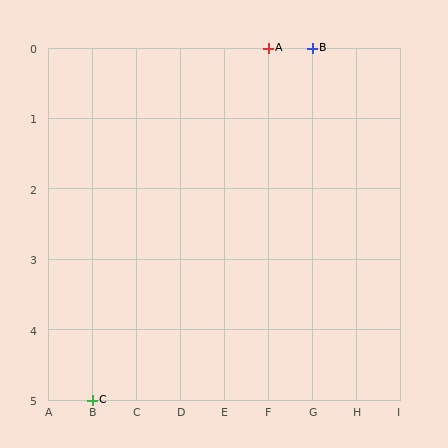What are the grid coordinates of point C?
Point C is at grid coordinates (B, 5).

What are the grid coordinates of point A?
Point A is at grid coordinates (F, 0).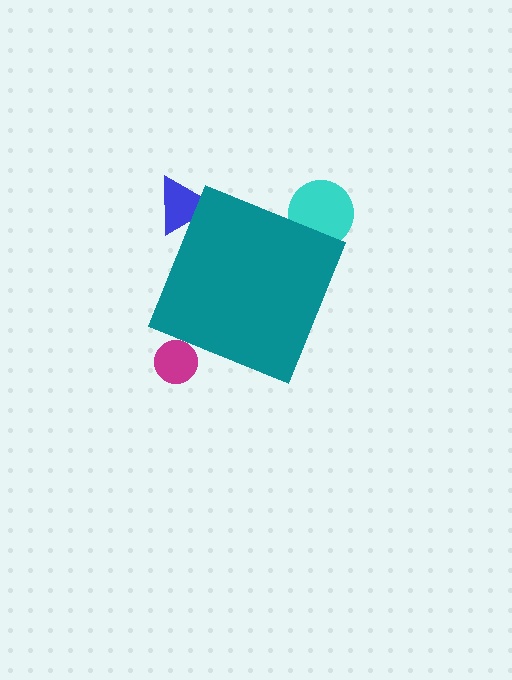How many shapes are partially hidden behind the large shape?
3 shapes are partially hidden.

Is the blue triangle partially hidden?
Yes, the blue triangle is partially hidden behind the teal diamond.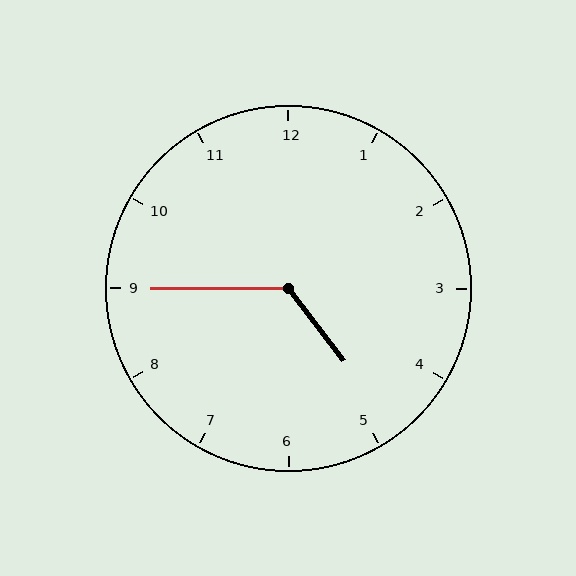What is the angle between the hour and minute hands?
Approximately 128 degrees.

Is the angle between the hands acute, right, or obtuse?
It is obtuse.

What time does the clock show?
4:45.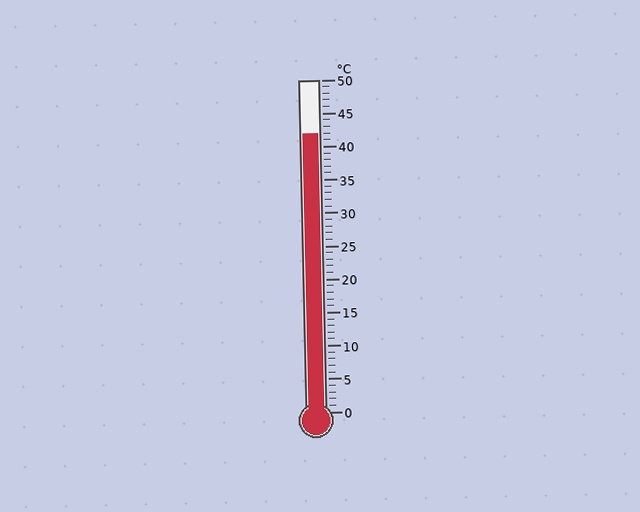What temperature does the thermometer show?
The thermometer shows approximately 42°C.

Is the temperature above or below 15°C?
The temperature is above 15°C.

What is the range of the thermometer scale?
The thermometer scale ranges from 0°C to 50°C.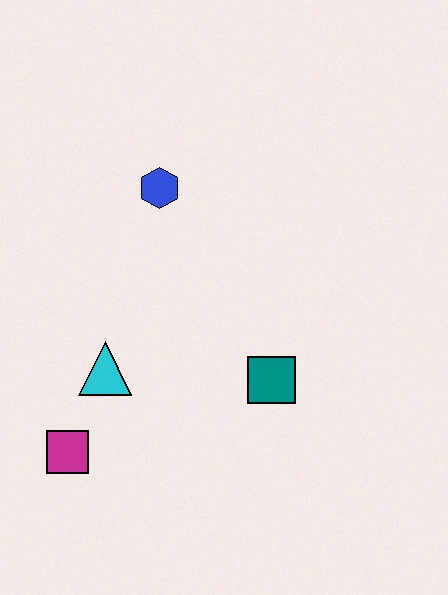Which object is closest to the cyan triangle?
The magenta square is closest to the cyan triangle.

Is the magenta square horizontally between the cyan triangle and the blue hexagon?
No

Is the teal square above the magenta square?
Yes